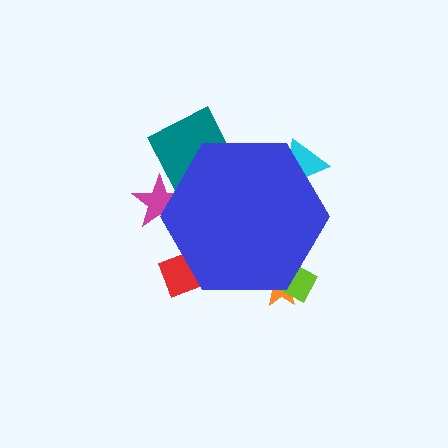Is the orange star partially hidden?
Yes, the orange star is partially hidden behind the blue hexagon.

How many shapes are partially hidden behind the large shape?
6 shapes are partially hidden.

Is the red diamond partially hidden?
Yes, the red diamond is partially hidden behind the blue hexagon.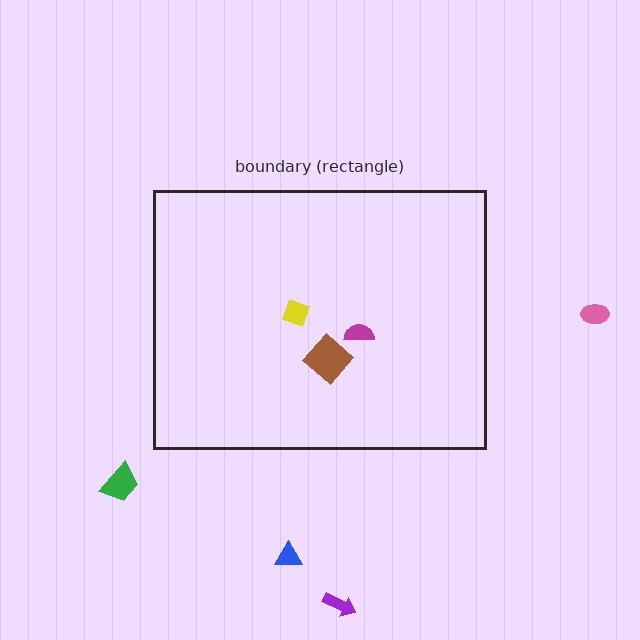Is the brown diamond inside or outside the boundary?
Inside.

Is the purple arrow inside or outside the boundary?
Outside.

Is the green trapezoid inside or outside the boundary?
Outside.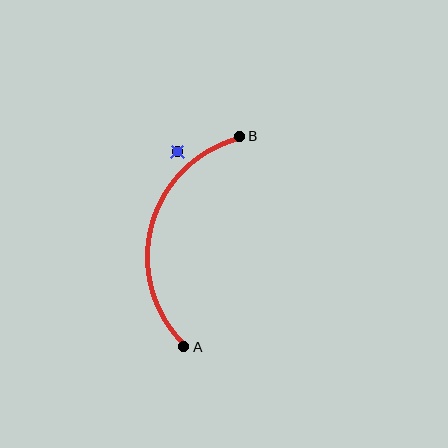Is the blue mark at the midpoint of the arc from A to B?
No — the blue mark does not lie on the arc at all. It sits slightly outside the curve.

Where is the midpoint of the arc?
The arc midpoint is the point on the curve farthest from the straight line joining A and B. It sits to the left of that line.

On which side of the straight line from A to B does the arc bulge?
The arc bulges to the left of the straight line connecting A and B.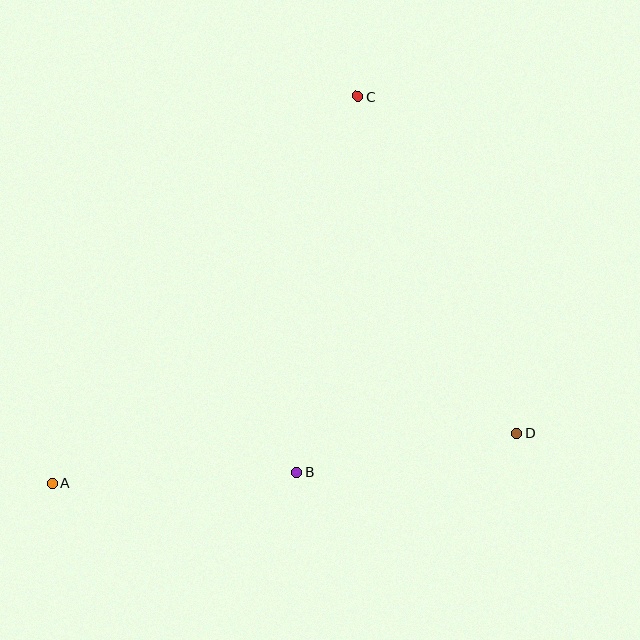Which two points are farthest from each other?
Points A and C are farthest from each other.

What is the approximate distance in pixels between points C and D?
The distance between C and D is approximately 372 pixels.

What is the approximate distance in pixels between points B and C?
The distance between B and C is approximately 381 pixels.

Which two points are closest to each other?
Points B and D are closest to each other.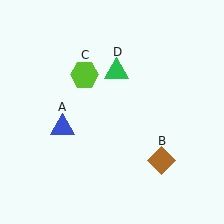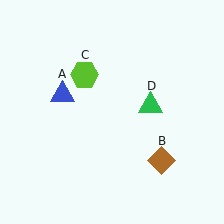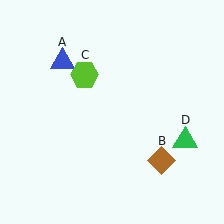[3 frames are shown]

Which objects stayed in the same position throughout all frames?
Brown diamond (object B) and lime hexagon (object C) remained stationary.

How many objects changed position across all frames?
2 objects changed position: blue triangle (object A), green triangle (object D).